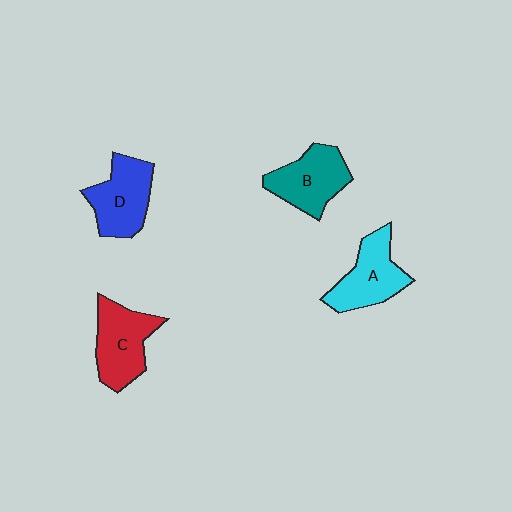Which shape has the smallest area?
Shape A (cyan).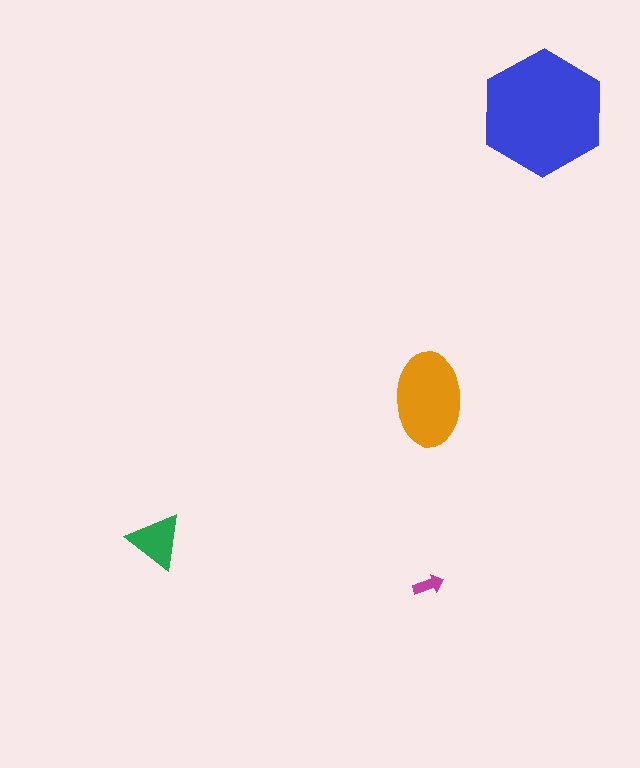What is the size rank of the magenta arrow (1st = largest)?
4th.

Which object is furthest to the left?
The green triangle is leftmost.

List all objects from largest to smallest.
The blue hexagon, the orange ellipse, the green triangle, the magenta arrow.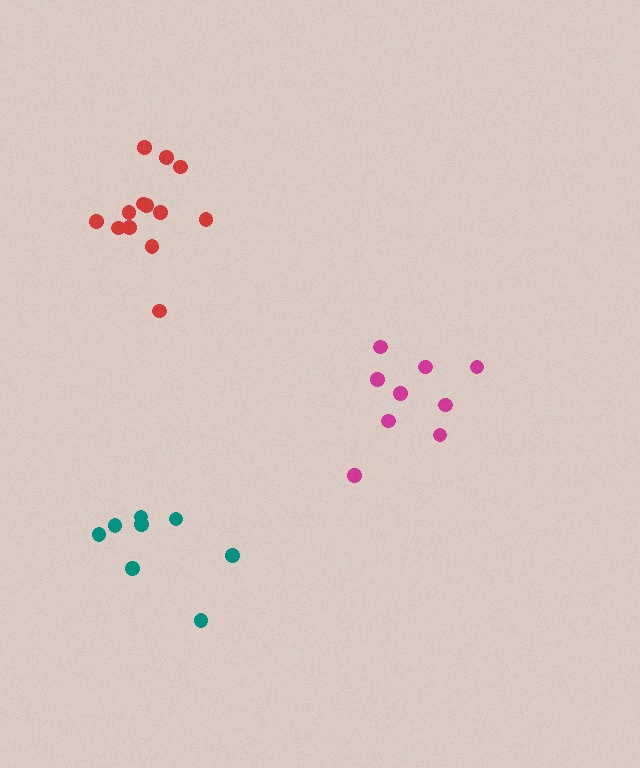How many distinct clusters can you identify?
There are 3 distinct clusters.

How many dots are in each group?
Group 1: 9 dots, Group 2: 8 dots, Group 3: 13 dots (30 total).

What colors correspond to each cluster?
The clusters are colored: magenta, teal, red.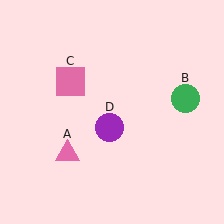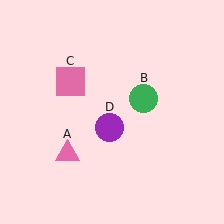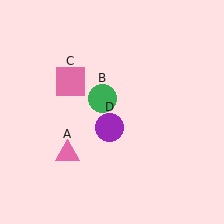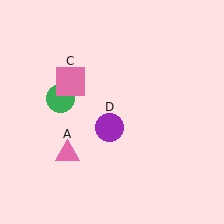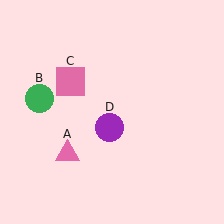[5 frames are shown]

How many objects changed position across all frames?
1 object changed position: green circle (object B).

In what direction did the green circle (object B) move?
The green circle (object B) moved left.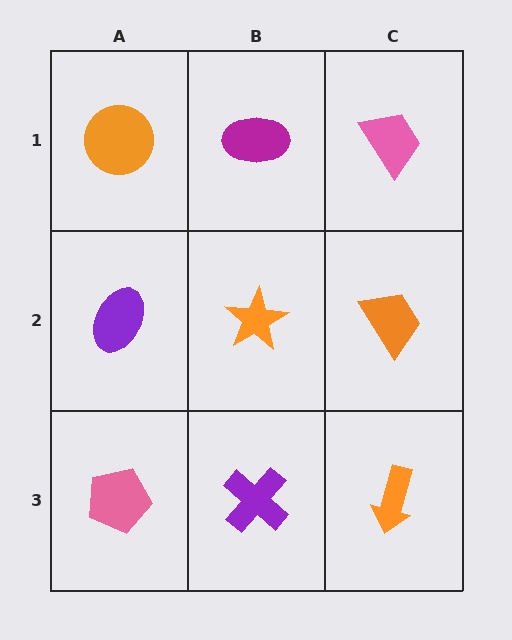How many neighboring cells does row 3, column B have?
3.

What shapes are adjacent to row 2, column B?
A magenta ellipse (row 1, column B), a purple cross (row 3, column B), a purple ellipse (row 2, column A), an orange trapezoid (row 2, column C).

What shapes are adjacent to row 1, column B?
An orange star (row 2, column B), an orange circle (row 1, column A), a pink trapezoid (row 1, column C).